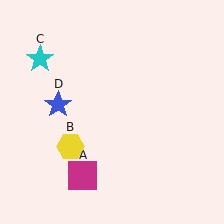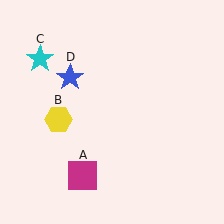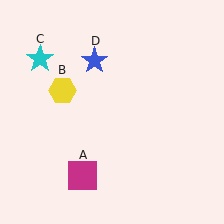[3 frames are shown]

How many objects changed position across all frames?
2 objects changed position: yellow hexagon (object B), blue star (object D).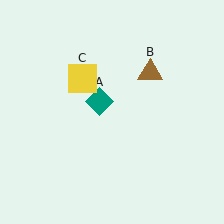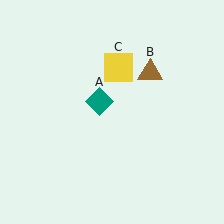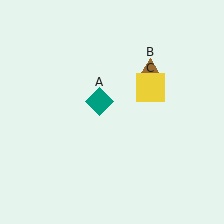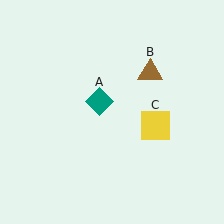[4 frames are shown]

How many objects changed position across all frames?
1 object changed position: yellow square (object C).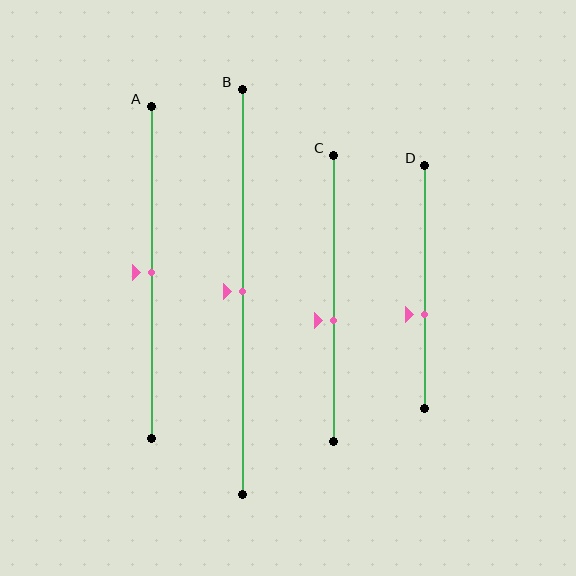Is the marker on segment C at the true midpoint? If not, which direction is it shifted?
No, the marker on segment C is shifted downward by about 8% of the segment length.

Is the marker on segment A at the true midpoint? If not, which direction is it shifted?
Yes, the marker on segment A is at the true midpoint.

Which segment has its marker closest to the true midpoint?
Segment A has its marker closest to the true midpoint.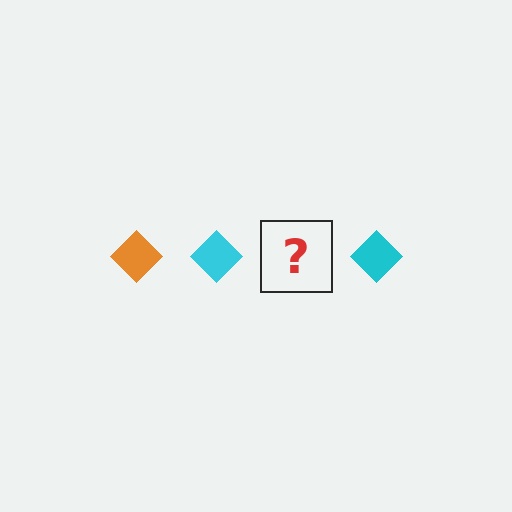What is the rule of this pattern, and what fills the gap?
The rule is that the pattern cycles through orange, cyan diamonds. The gap should be filled with an orange diamond.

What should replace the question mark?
The question mark should be replaced with an orange diamond.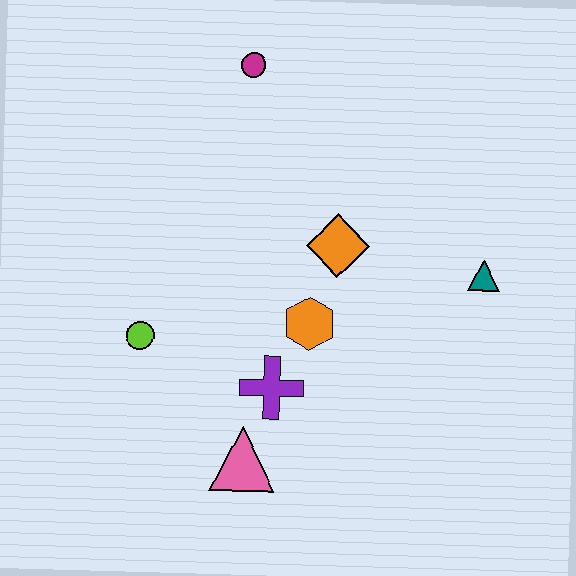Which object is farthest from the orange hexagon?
The magenta circle is farthest from the orange hexagon.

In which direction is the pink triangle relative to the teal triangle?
The pink triangle is to the left of the teal triangle.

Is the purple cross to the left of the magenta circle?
No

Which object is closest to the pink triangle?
The purple cross is closest to the pink triangle.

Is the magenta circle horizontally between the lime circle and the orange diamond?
Yes